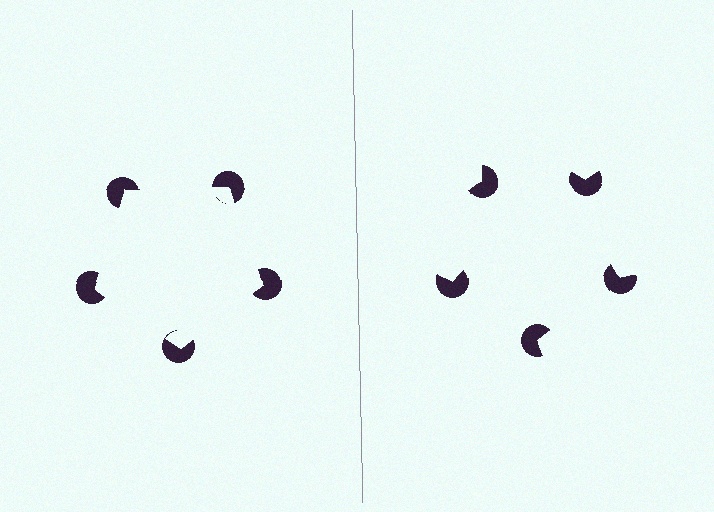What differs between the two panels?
The pac-man discs are positioned identically on both sides; only the wedge orientations differ. On the left they align to a pentagon; on the right they are misaligned.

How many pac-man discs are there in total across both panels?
10 — 5 on each side.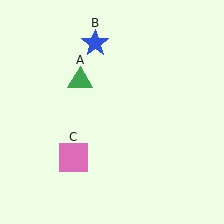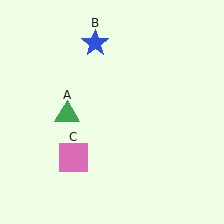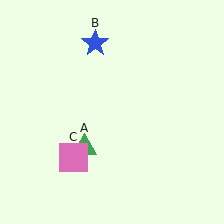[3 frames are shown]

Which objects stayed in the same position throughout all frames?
Blue star (object B) and pink square (object C) remained stationary.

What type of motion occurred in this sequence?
The green triangle (object A) rotated counterclockwise around the center of the scene.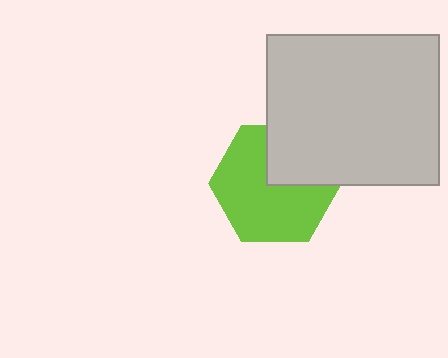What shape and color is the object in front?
The object in front is a light gray rectangle.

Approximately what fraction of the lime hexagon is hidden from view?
Roughly 31% of the lime hexagon is hidden behind the light gray rectangle.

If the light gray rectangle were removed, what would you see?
You would see the complete lime hexagon.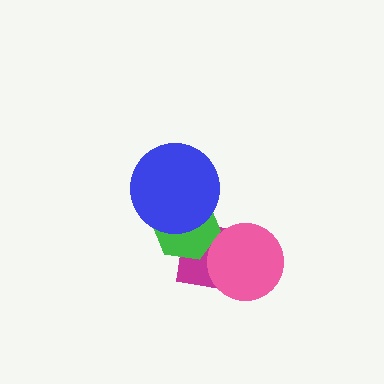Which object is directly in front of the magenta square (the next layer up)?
The green hexagon is directly in front of the magenta square.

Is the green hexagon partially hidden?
Yes, it is partially covered by another shape.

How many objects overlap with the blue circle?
1 object overlaps with the blue circle.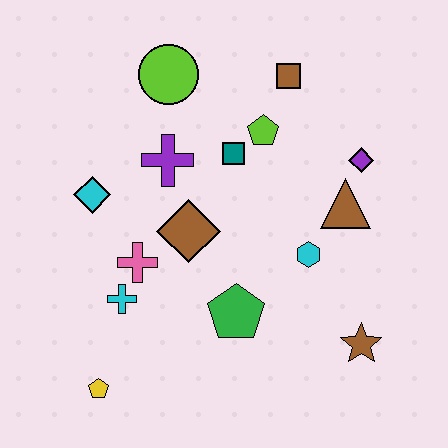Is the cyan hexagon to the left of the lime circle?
No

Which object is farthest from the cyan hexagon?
The yellow pentagon is farthest from the cyan hexagon.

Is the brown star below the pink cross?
Yes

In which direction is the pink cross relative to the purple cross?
The pink cross is below the purple cross.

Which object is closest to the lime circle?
The purple cross is closest to the lime circle.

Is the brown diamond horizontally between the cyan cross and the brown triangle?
Yes